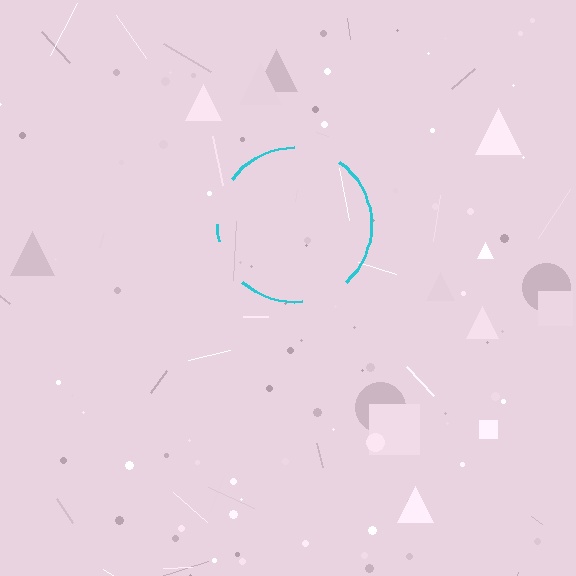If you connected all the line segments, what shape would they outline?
They would outline a circle.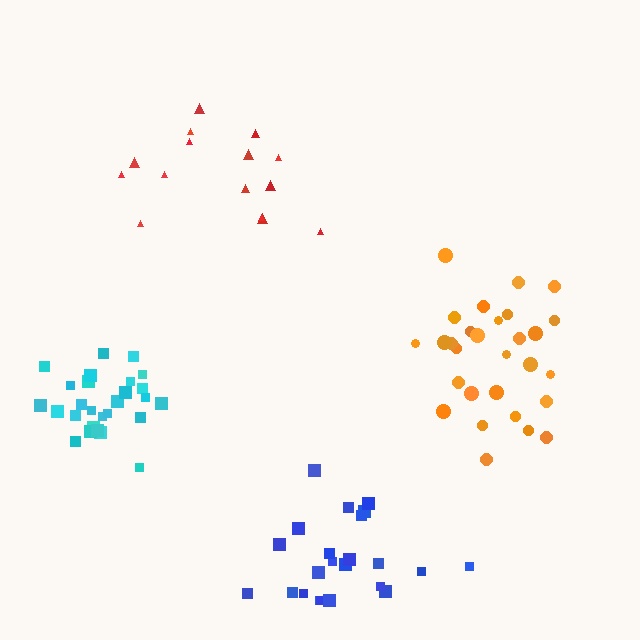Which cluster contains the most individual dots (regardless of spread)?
Orange (29).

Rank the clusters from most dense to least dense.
cyan, orange, blue, red.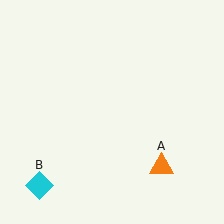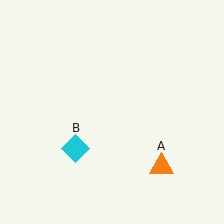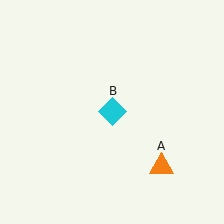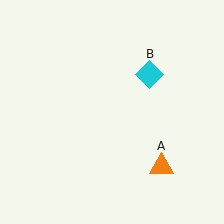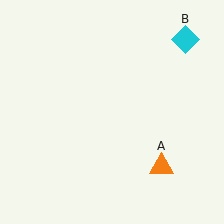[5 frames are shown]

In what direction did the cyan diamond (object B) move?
The cyan diamond (object B) moved up and to the right.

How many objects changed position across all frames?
1 object changed position: cyan diamond (object B).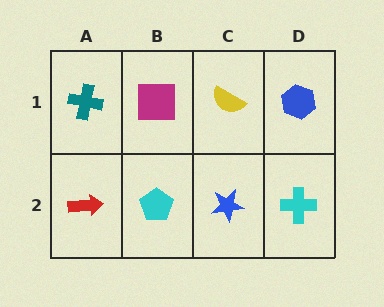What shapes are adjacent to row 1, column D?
A cyan cross (row 2, column D), a yellow semicircle (row 1, column C).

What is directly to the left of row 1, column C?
A magenta square.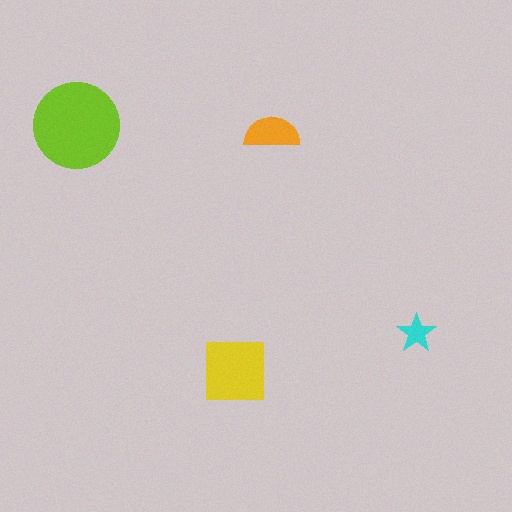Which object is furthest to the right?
The cyan star is rightmost.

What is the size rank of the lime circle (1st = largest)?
1st.